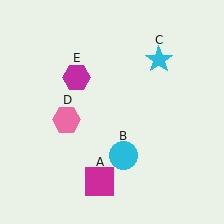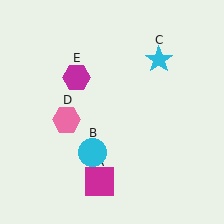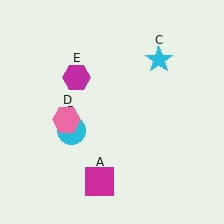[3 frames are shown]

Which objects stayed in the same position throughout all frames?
Magenta square (object A) and cyan star (object C) and pink hexagon (object D) and magenta hexagon (object E) remained stationary.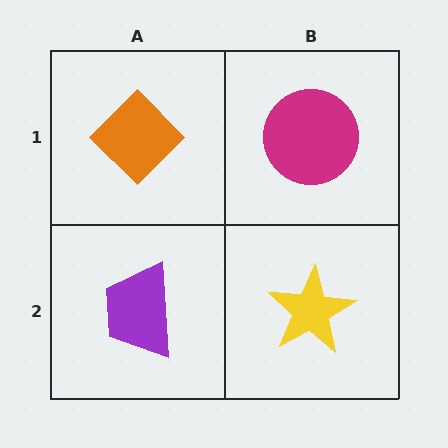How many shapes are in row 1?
2 shapes.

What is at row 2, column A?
A purple trapezoid.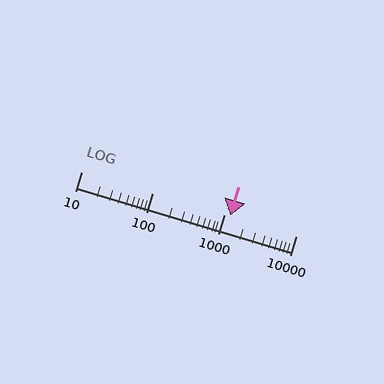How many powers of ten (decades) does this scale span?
The scale spans 3 decades, from 10 to 10000.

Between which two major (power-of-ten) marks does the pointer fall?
The pointer is between 1000 and 10000.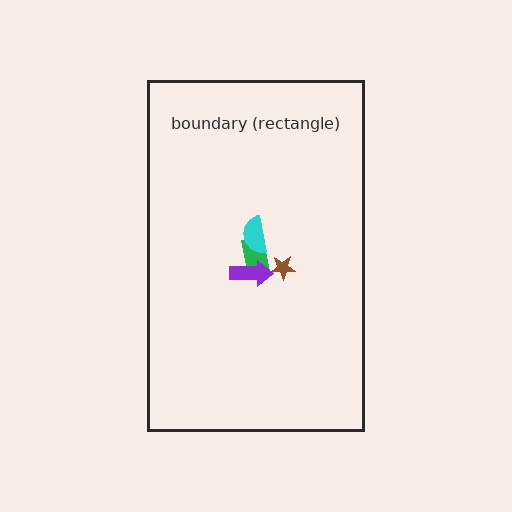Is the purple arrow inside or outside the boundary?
Inside.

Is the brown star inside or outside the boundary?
Inside.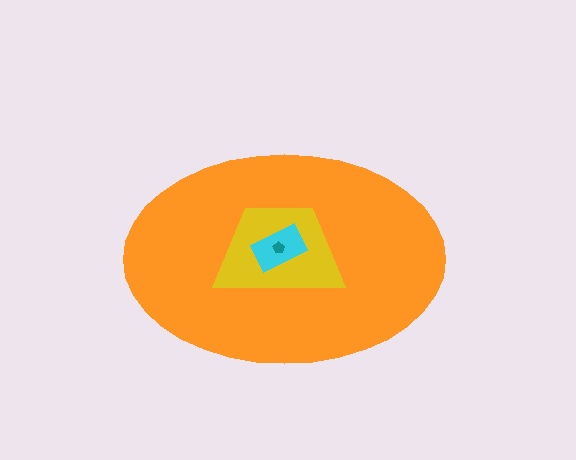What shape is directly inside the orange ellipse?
The yellow trapezoid.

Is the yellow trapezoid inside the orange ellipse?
Yes.